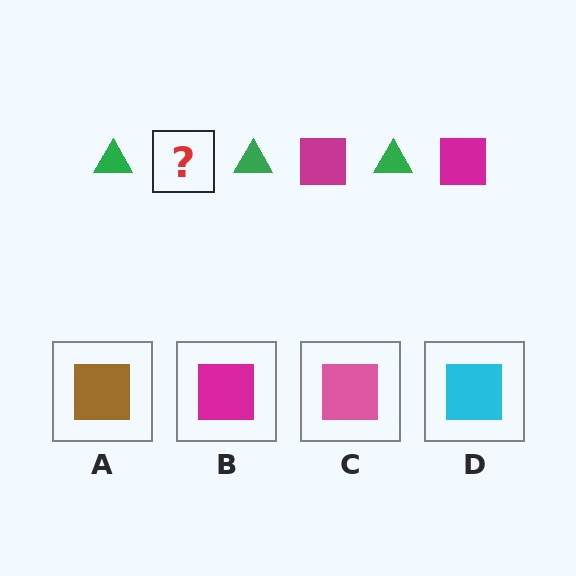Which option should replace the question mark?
Option B.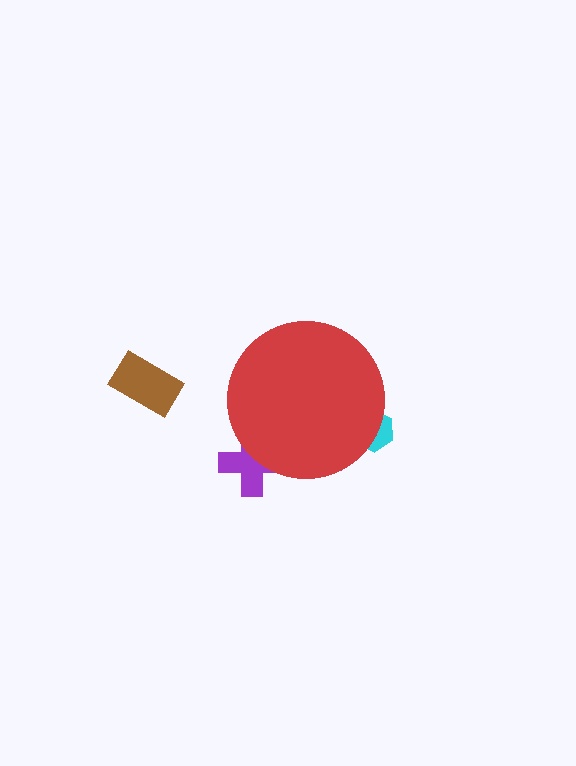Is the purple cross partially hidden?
Yes, the purple cross is partially hidden behind the red circle.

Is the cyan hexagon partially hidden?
Yes, the cyan hexagon is partially hidden behind the red circle.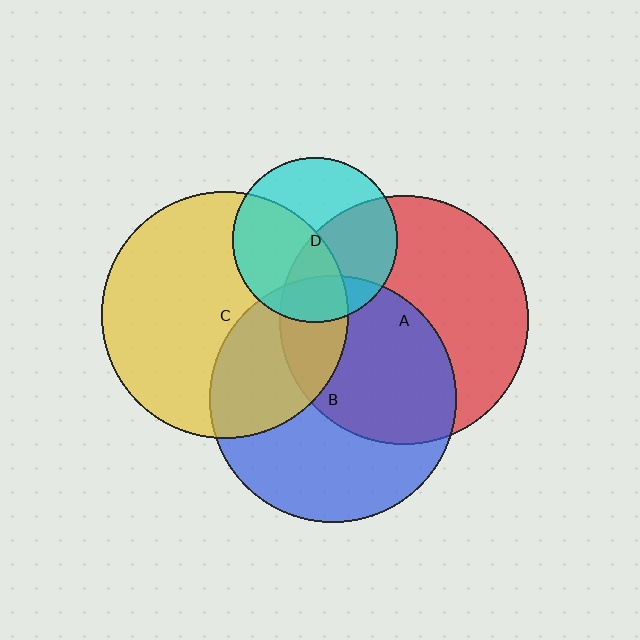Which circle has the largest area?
Circle A (red).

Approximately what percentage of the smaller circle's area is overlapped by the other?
Approximately 50%.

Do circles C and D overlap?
Yes.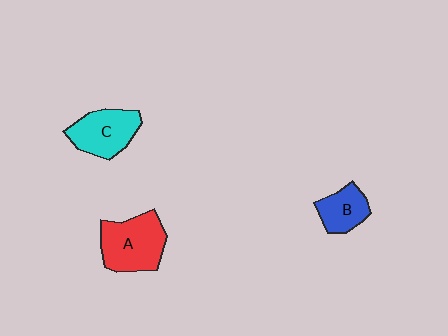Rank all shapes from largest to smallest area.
From largest to smallest: A (red), C (cyan), B (blue).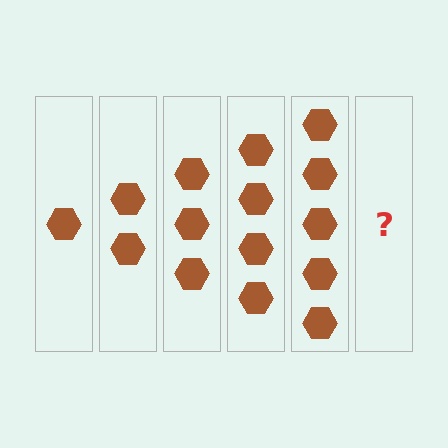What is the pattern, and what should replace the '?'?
The pattern is that each step adds one more hexagon. The '?' should be 6 hexagons.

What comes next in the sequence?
The next element should be 6 hexagons.